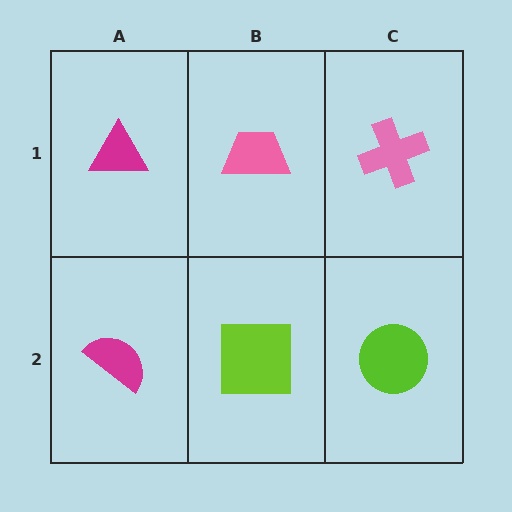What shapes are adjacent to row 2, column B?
A pink trapezoid (row 1, column B), a magenta semicircle (row 2, column A), a lime circle (row 2, column C).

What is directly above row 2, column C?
A pink cross.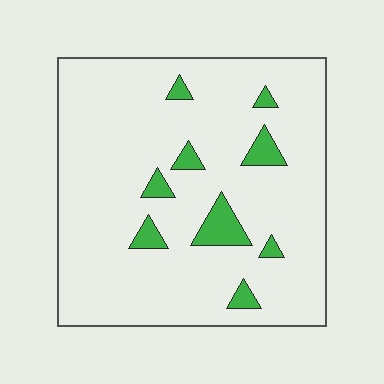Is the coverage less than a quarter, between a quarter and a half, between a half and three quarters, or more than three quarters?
Less than a quarter.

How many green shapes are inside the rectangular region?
9.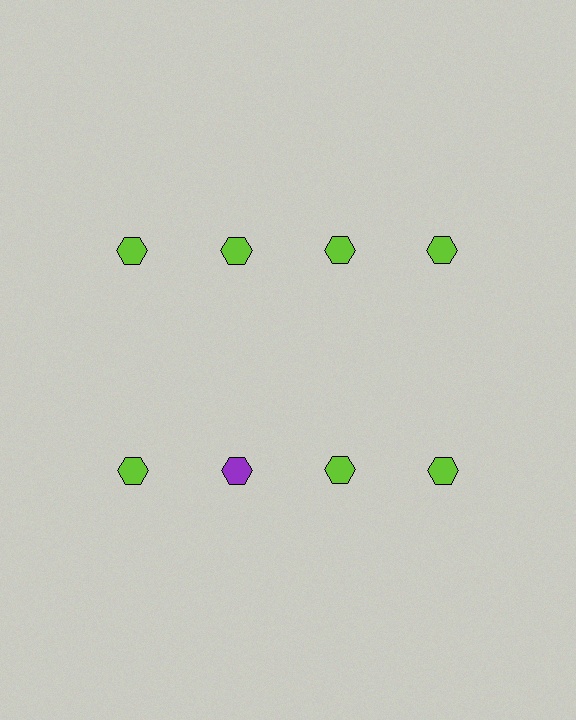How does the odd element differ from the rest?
It has a different color: purple instead of lime.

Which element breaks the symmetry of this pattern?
The purple hexagon in the second row, second from left column breaks the symmetry. All other shapes are lime hexagons.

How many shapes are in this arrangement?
There are 8 shapes arranged in a grid pattern.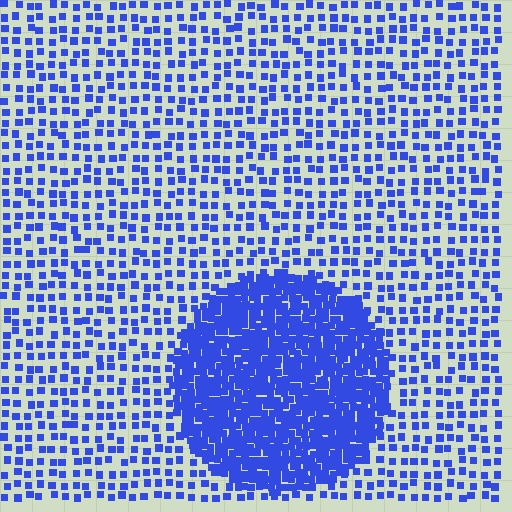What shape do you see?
I see a circle.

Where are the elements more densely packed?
The elements are more densely packed inside the circle boundary.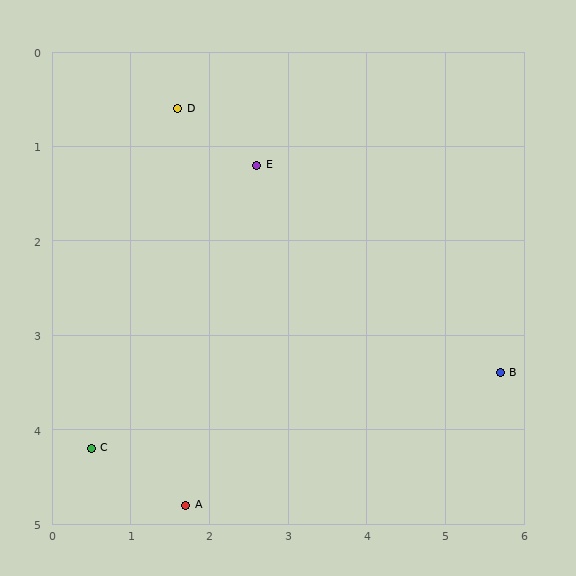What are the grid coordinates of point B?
Point B is at approximately (5.7, 3.4).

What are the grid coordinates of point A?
Point A is at approximately (1.7, 4.8).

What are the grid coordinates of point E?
Point E is at approximately (2.6, 1.2).